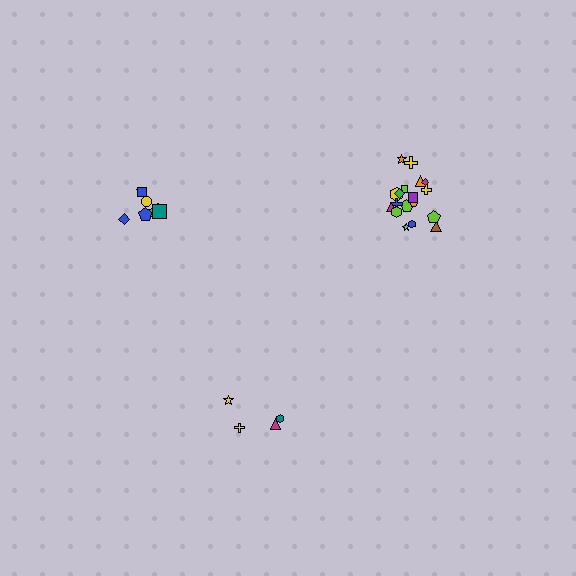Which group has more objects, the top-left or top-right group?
The top-right group.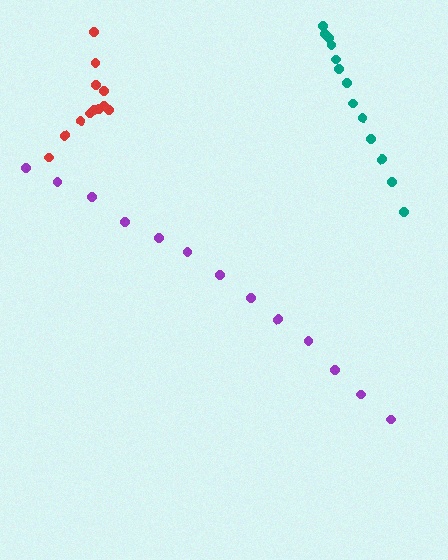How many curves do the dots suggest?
There are 3 distinct paths.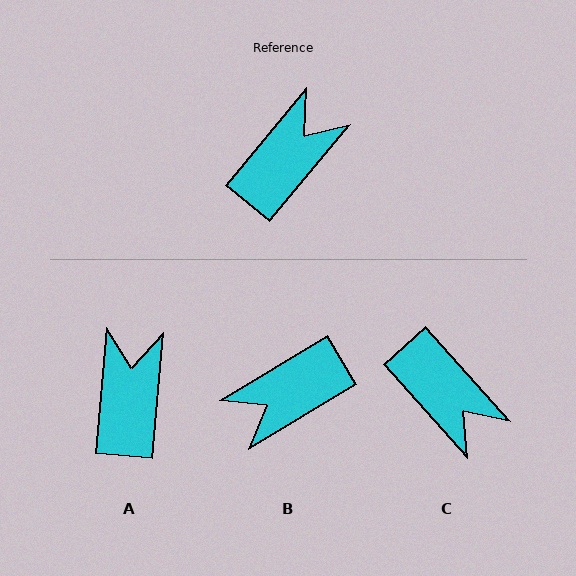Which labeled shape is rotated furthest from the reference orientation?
B, about 161 degrees away.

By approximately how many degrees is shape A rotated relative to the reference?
Approximately 35 degrees counter-clockwise.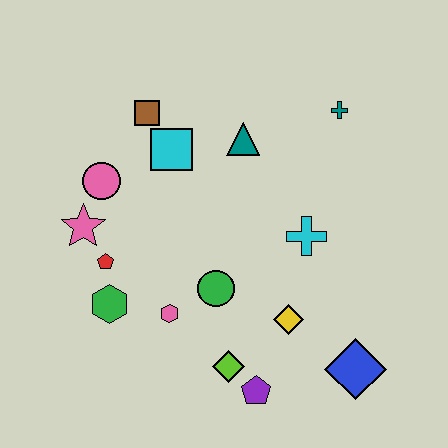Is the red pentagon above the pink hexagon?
Yes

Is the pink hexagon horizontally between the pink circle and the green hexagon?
No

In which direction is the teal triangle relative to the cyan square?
The teal triangle is to the right of the cyan square.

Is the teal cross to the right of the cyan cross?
Yes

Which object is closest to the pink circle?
The pink star is closest to the pink circle.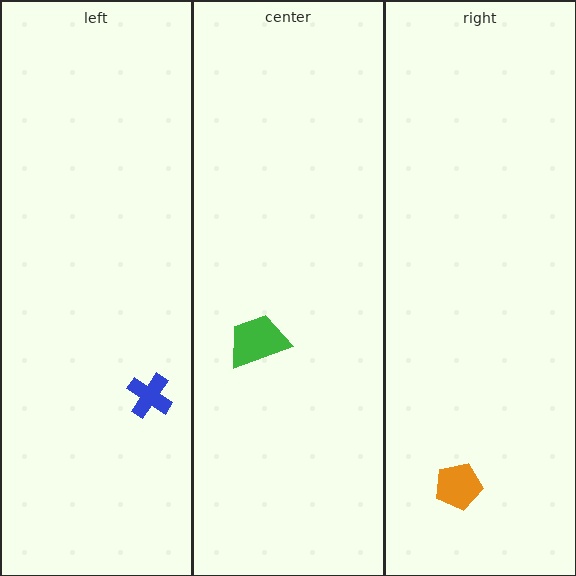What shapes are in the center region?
The green trapezoid.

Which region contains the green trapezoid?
The center region.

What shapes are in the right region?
The orange pentagon.